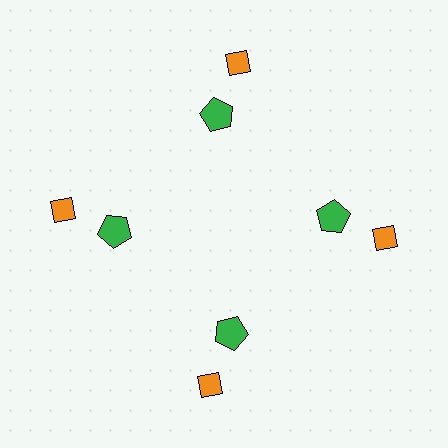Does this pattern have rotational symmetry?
Yes, this pattern has 4-fold rotational symmetry. It looks the same after rotating 90 degrees around the center.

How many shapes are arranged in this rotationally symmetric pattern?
There are 8 shapes, arranged in 4 groups of 2.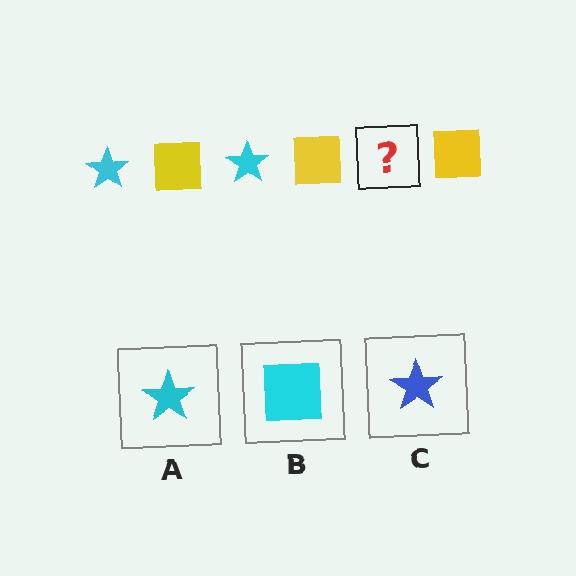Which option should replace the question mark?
Option A.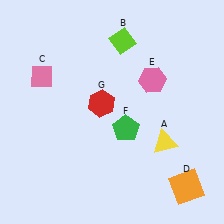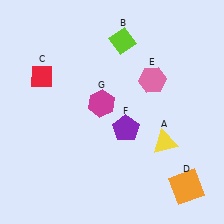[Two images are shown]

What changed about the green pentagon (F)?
In Image 1, F is green. In Image 2, it changed to purple.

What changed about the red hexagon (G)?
In Image 1, G is red. In Image 2, it changed to magenta.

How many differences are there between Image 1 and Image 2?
There are 3 differences between the two images.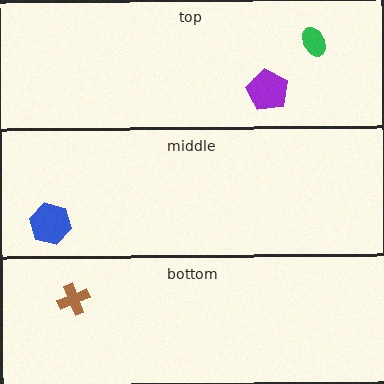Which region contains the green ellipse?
The top region.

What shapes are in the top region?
The purple pentagon, the green ellipse.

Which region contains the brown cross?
The bottom region.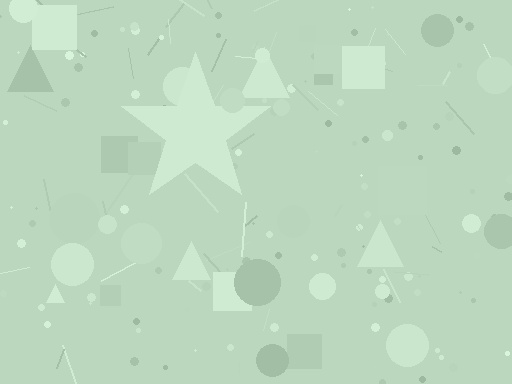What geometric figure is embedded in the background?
A star is embedded in the background.